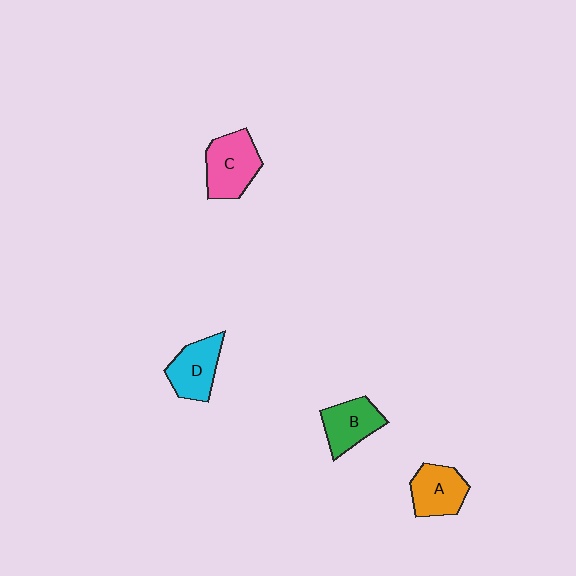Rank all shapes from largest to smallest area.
From largest to smallest: C (pink), D (cyan), A (orange), B (green).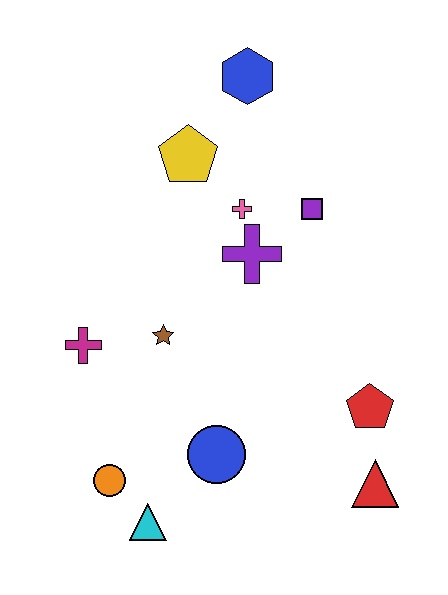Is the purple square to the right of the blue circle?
Yes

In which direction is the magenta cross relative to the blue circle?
The magenta cross is to the left of the blue circle.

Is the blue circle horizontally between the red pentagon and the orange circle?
Yes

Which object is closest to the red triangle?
The red pentagon is closest to the red triangle.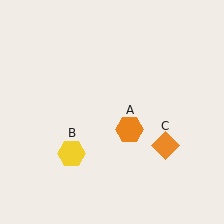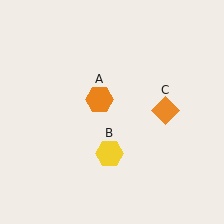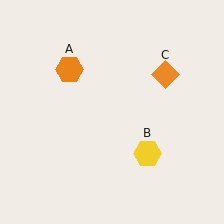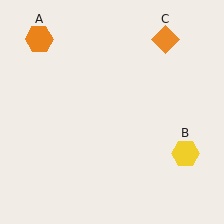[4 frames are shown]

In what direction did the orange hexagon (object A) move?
The orange hexagon (object A) moved up and to the left.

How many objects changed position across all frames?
3 objects changed position: orange hexagon (object A), yellow hexagon (object B), orange diamond (object C).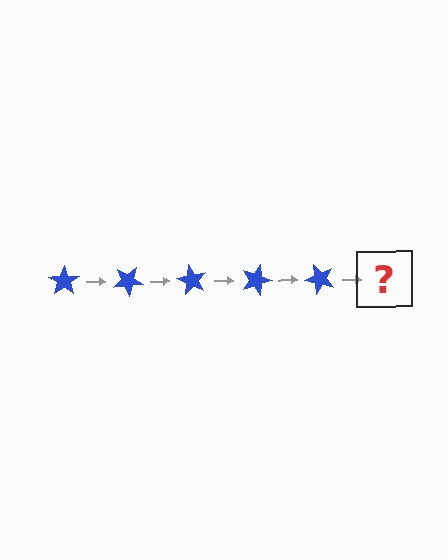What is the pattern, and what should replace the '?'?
The pattern is that the star rotates 30 degrees each step. The '?' should be a blue star rotated 150 degrees.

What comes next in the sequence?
The next element should be a blue star rotated 150 degrees.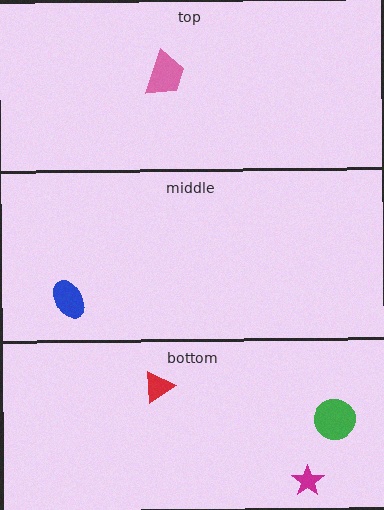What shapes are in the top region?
The pink trapezoid.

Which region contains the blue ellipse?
The middle region.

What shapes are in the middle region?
The blue ellipse.